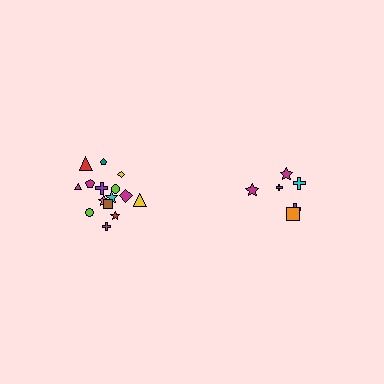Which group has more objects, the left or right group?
The left group.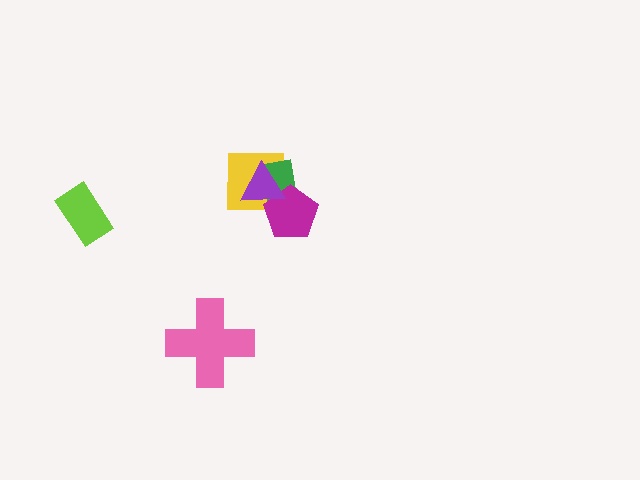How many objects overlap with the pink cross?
0 objects overlap with the pink cross.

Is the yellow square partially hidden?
Yes, it is partially covered by another shape.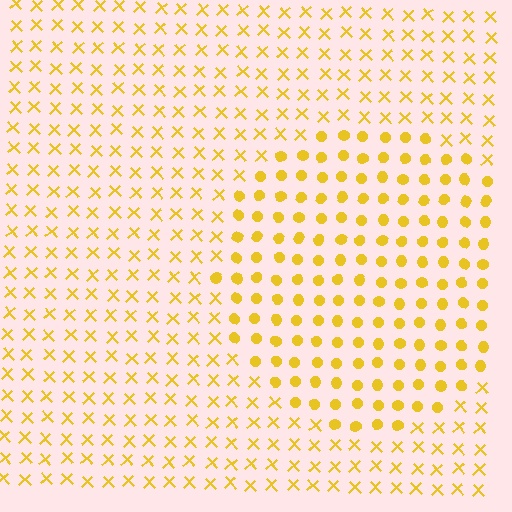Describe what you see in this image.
The image is filled with small yellow elements arranged in a uniform grid. A circle-shaped region contains circles, while the surrounding area contains X marks. The boundary is defined purely by the change in element shape.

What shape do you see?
I see a circle.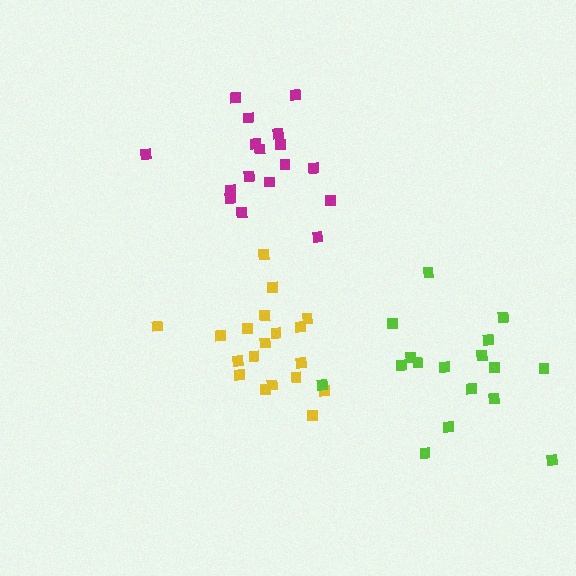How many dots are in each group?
Group 1: 19 dots, Group 2: 17 dots, Group 3: 17 dots (53 total).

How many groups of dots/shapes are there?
There are 3 groups.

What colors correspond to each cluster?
The clusters are colored: yellow, lime, magenta.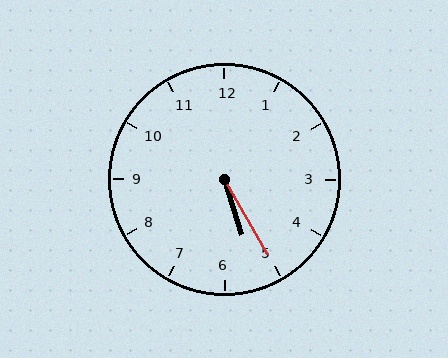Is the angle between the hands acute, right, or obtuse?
It is acute.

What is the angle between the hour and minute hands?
Approximately 12 degrees.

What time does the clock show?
5:25.